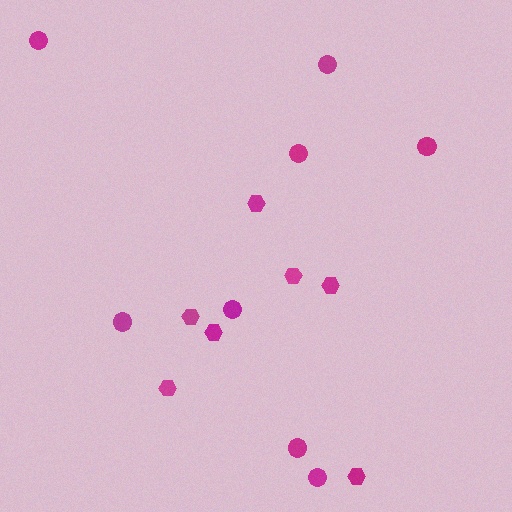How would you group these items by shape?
There are 2 groups: one group of circles (8) and one group of hexagons (7).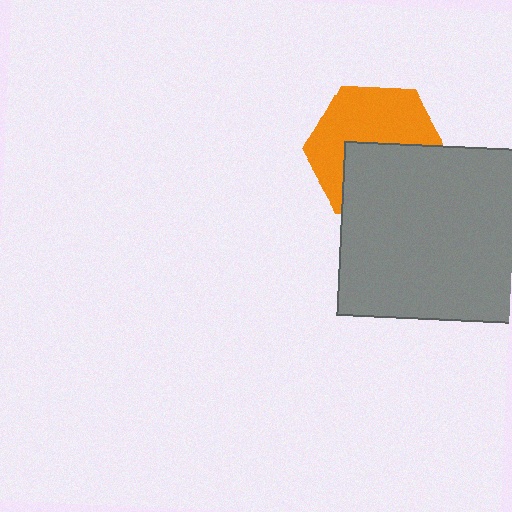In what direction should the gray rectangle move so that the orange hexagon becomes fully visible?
The gray rectangle should move down. That is the shortest direction to clear the overlap and leave the orange hexagon fully visible.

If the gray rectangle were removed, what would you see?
You would see the complete orange hexagon.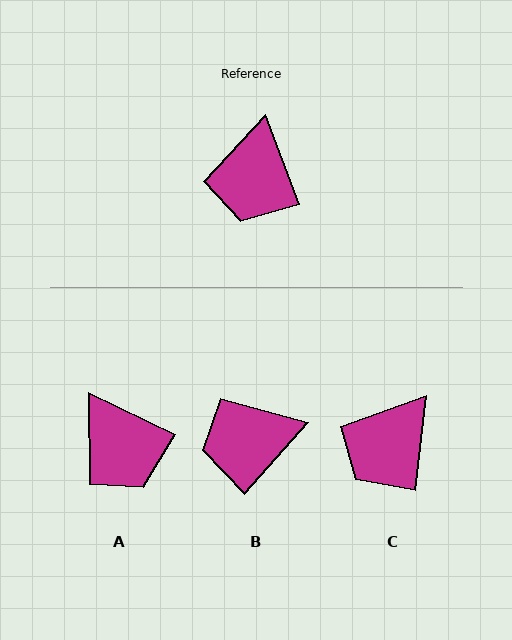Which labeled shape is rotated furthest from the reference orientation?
B, about 62 degrees away.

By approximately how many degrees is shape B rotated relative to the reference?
Approximately 62 degrees clockwise.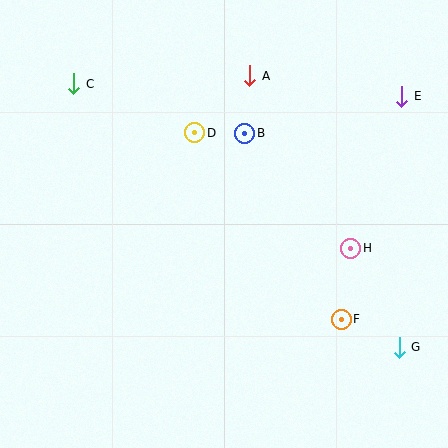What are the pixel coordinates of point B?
Point B is at (245, 133).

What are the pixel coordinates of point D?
Point D is at (195, 133).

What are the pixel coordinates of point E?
Point E is at (402, 96).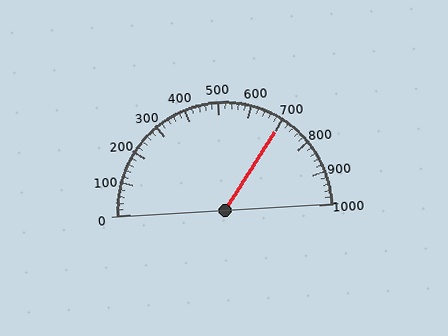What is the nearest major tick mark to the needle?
The nearest major tick mark is 700.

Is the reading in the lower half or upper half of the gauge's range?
The reading is in the upper half of the range (0 to 1000).